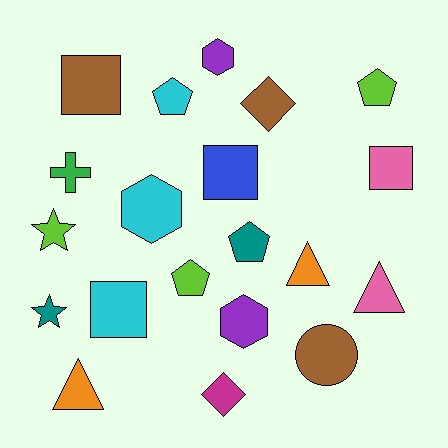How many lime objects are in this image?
There are 3 lime objects.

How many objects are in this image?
There are 20 objects.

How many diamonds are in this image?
There are 2 diamonds.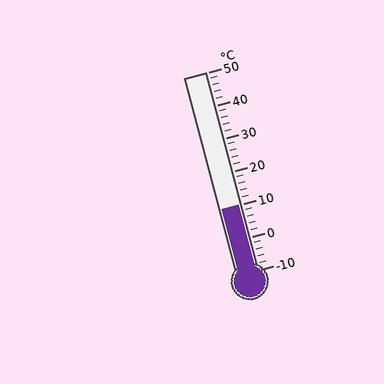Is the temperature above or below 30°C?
The temperature is below 30°C.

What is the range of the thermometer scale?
The thermometer scale ranges from -10°C to 50°C.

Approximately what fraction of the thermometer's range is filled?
The thermometer is filled to approximately 35% of its range.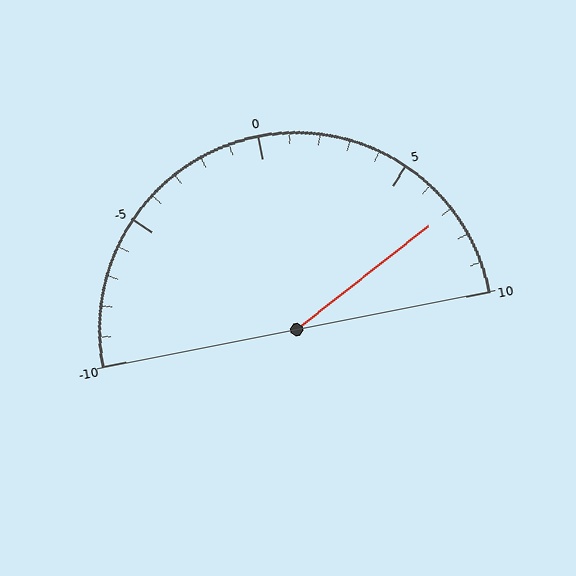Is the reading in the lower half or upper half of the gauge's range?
The reading is in the upper half of the range (-10 to 10).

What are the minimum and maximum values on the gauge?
The gauge ranges from -10 to 10.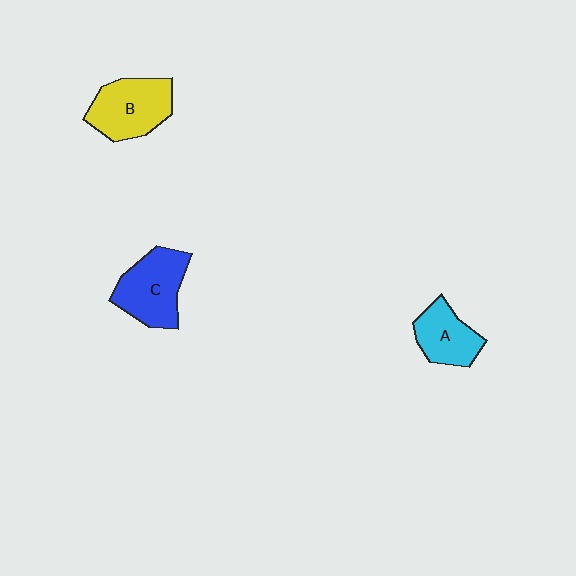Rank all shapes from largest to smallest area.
From largest to smallest: C (blue), B (yellow), A (cyan).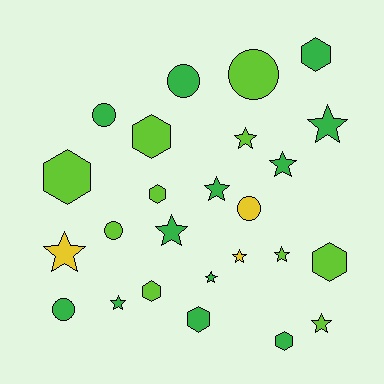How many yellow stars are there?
There are 2 yellow stars.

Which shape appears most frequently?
Star, with 11 objects.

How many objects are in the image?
There are 25 objects.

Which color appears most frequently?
Green, with 12 objects.